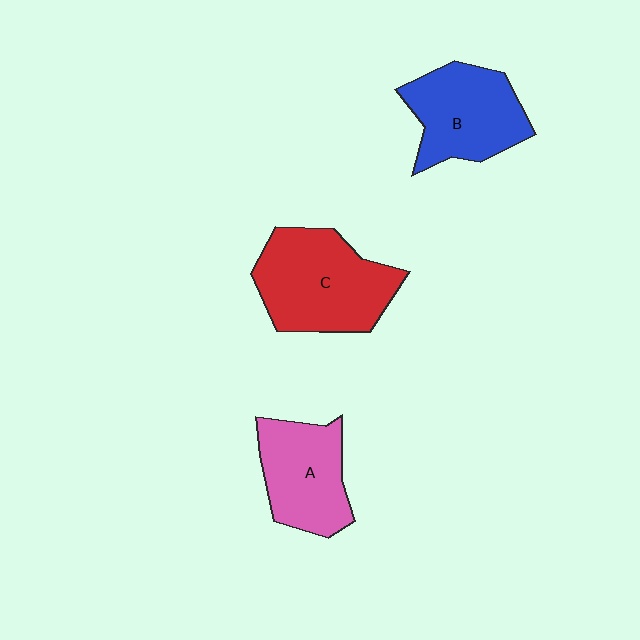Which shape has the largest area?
Shape C (red).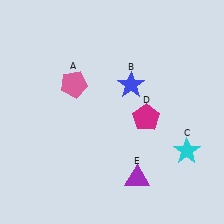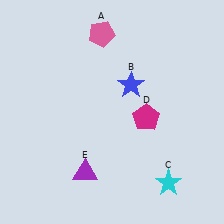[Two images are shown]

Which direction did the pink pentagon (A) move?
The pink pentagon (A) moved up.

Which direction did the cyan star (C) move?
The cyan star (C) moved down.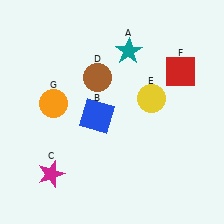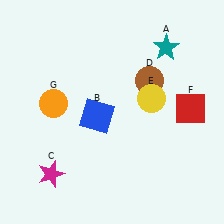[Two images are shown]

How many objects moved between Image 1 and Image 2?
3 objects moved between the two images.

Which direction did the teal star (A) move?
The teal star (A) moved right.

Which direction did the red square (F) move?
The red square (F) moved down.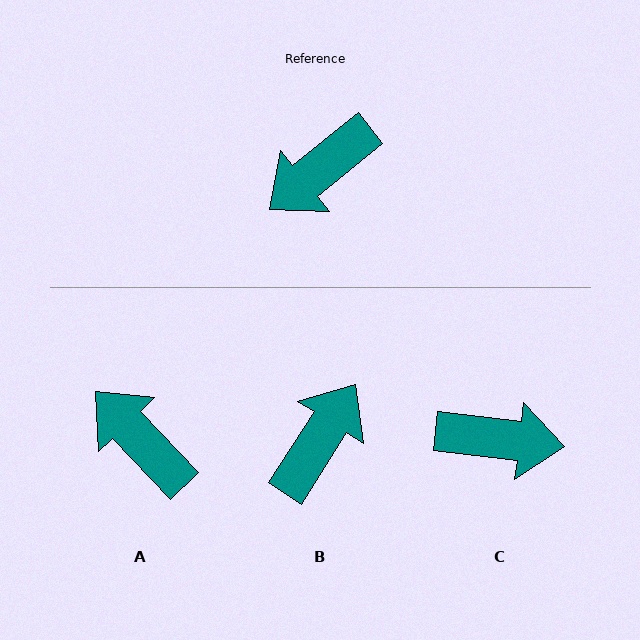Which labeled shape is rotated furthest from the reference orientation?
B, about 162 degrees away.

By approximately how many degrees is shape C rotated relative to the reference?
Approximately 135 degrees counter-clockwise.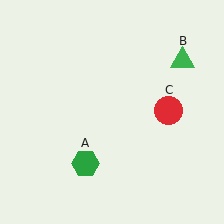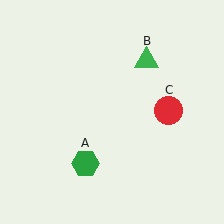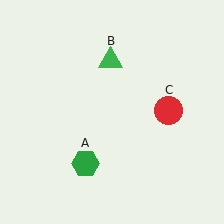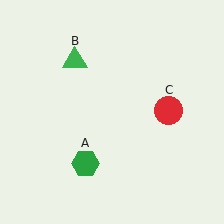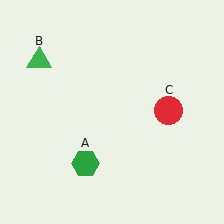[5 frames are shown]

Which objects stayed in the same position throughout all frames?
Green hexagon (object A) and red circle (object C) remained stationary.